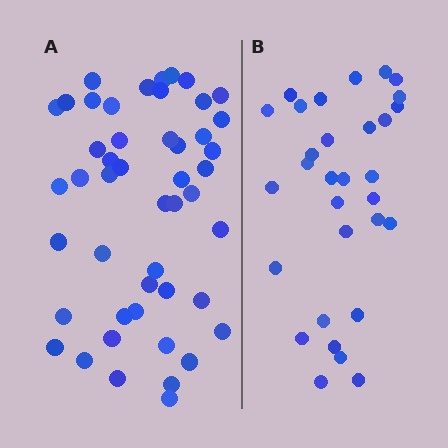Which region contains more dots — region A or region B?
Region A (the left region) has more dots.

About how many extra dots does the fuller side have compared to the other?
Region A has approximately 15 more dots than region B.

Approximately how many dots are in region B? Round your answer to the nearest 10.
About 30 dots. (The exact count is 31, which rounds to 30.)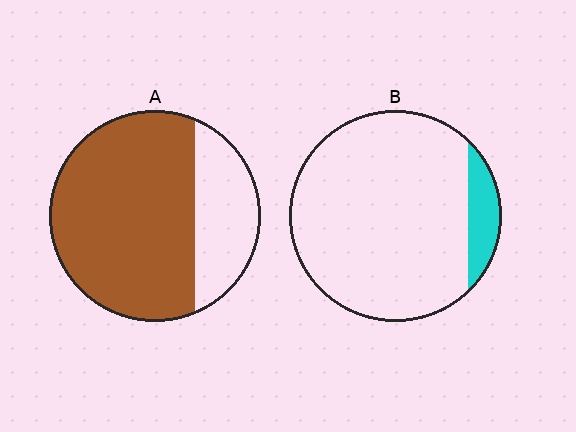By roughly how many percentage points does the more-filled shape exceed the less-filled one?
By roughly 65 percentage points (A over B).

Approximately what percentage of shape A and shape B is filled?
A is approximately 75% and B is approximately 10%.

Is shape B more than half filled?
No.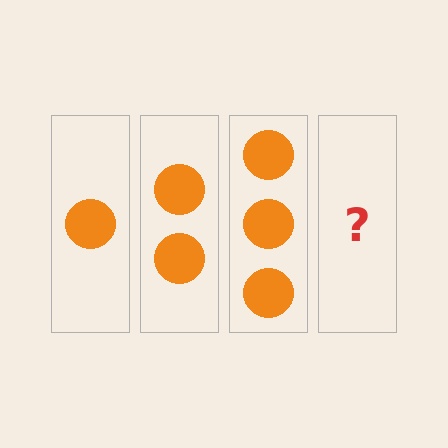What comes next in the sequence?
The next element should be 4 circles.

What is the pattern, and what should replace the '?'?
The pattern is that each step adds one more circle. The '?' should be 4 circles.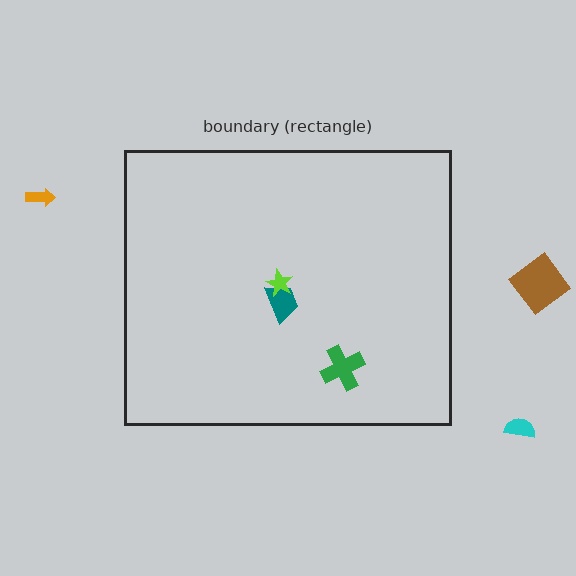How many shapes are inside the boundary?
3 inside, 3 outside.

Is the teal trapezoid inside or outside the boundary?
Inside.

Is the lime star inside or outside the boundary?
Inside.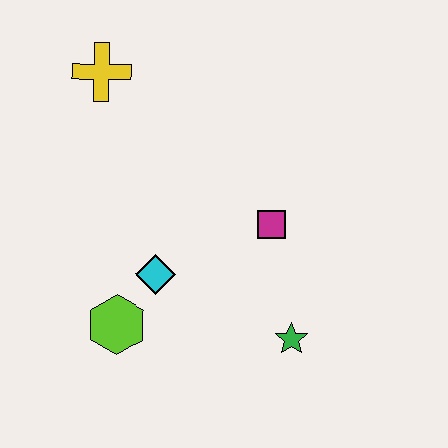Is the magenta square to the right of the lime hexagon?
Yes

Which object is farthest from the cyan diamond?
The yellow cross is farthest from the cyan diamond.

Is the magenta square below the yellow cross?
Yes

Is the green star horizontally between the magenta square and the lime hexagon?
No